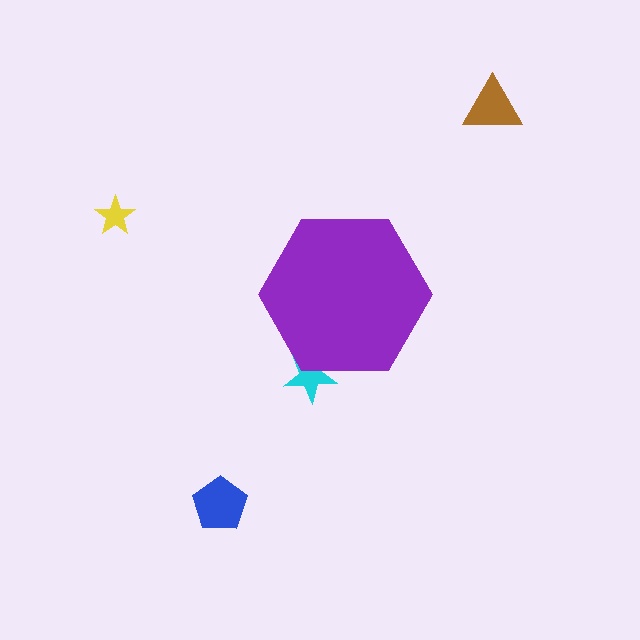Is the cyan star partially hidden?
Yes, the cyan star is partially hidden behind the purple hexagon.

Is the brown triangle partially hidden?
No, the brown triangle is fully visible.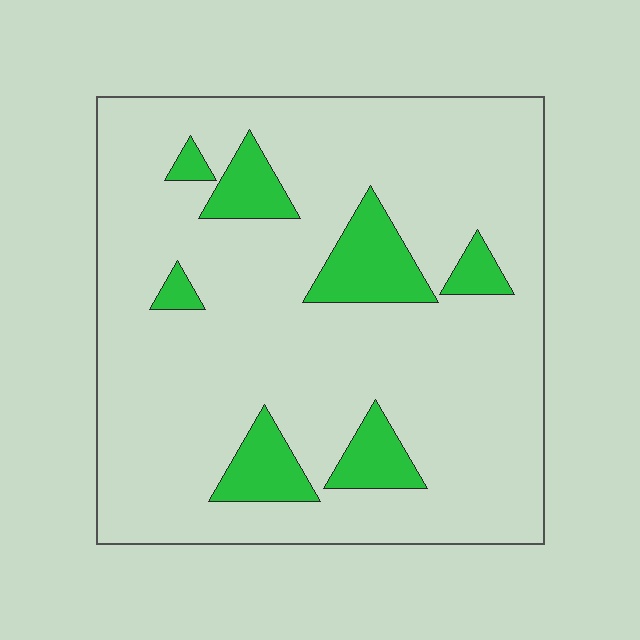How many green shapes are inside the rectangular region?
7.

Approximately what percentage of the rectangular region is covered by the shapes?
Approximately 15%.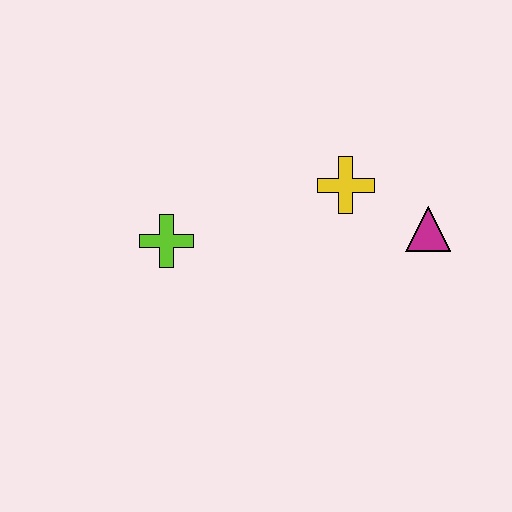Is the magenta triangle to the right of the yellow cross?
Yes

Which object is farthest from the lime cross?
The magenta triangle is farthest from the lime cross.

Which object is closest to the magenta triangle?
The yellow cross is closest to the magenta triangle.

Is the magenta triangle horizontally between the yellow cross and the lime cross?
No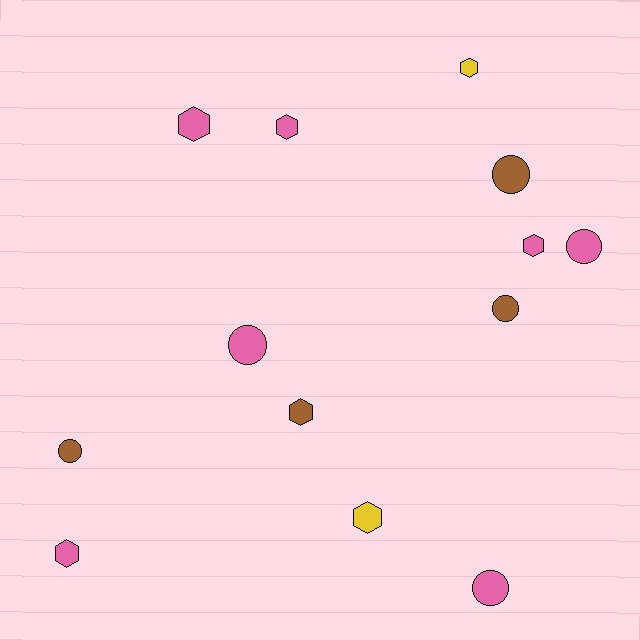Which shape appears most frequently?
Hexagon, with 7 objects.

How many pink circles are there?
There are 3 pink circles.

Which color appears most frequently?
Pink, with 7 objects.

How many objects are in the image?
There are 13 objects.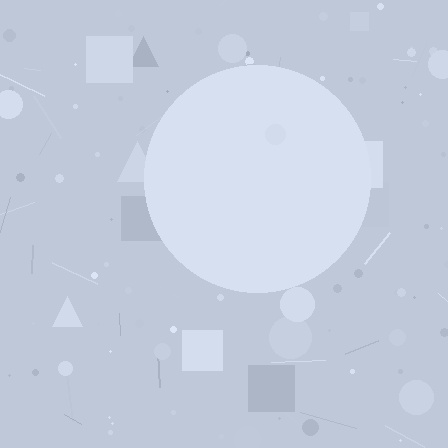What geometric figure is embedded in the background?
A circle is embedded in the background.